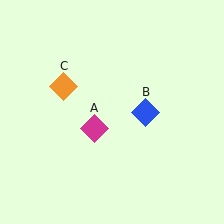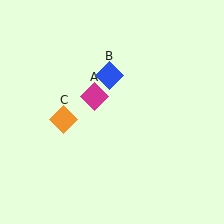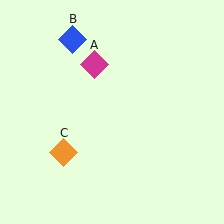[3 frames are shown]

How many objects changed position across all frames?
3 objects changed position: magenta diamond (object A), blue diamond (object B), orange diamond (object C).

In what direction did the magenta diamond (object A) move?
The magenta diamond (object A) moved up.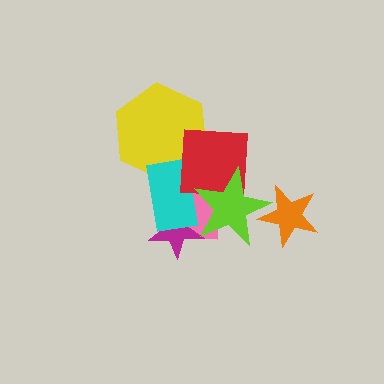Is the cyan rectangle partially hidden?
Yes, it is partially covered by another shape.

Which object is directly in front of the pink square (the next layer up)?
The magenta star is directly in front of the pink square.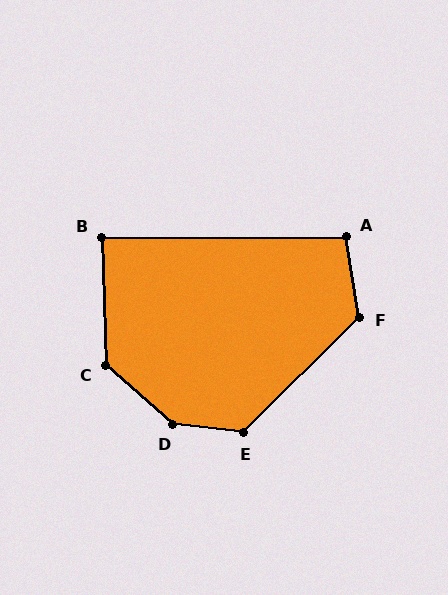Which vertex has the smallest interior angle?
B, at approximately 88 degrees.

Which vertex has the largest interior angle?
D, at approximately 146 degrees.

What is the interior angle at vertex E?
Approximately 128 degrees (obtuse).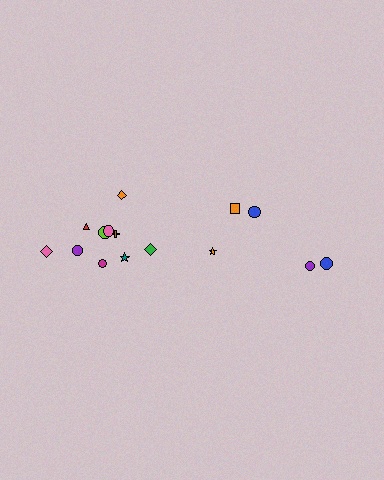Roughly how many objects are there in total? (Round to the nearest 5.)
Roughly 15 objects in total.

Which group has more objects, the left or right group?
The left group.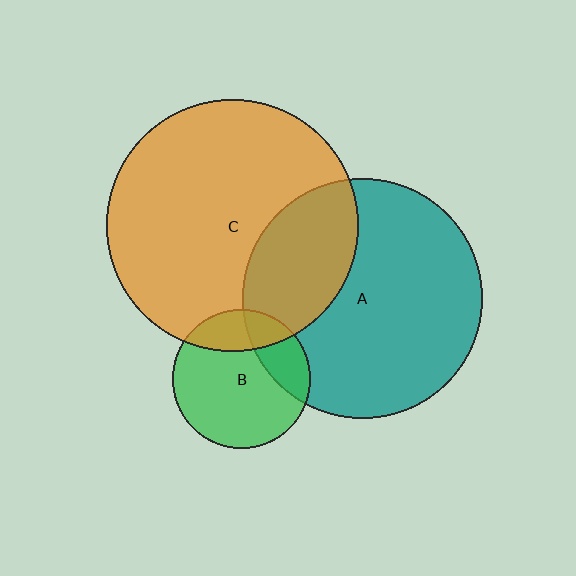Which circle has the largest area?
Circle C (orange).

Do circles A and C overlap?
Yes.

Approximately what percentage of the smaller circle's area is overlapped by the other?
Approximately 30%.